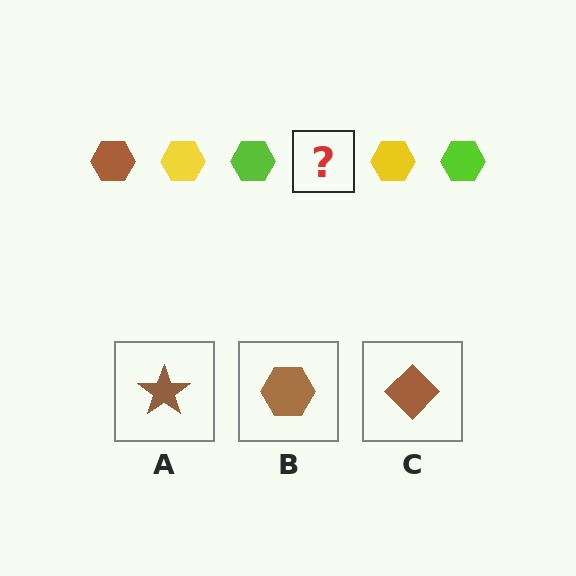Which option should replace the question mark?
Option B.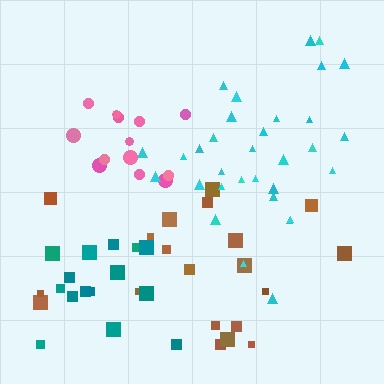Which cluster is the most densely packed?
Pink.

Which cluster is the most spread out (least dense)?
Brown.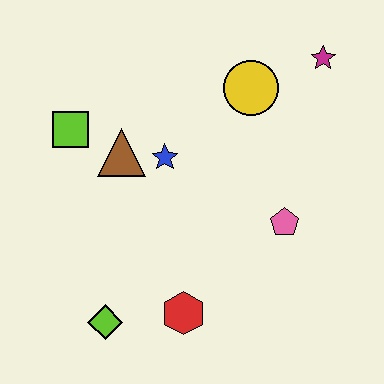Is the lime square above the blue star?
Yes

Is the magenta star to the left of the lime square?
No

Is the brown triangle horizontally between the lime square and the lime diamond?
No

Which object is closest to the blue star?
The brown triangle is closest to the blue star.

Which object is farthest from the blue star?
The magenta star is farthest from the blue star.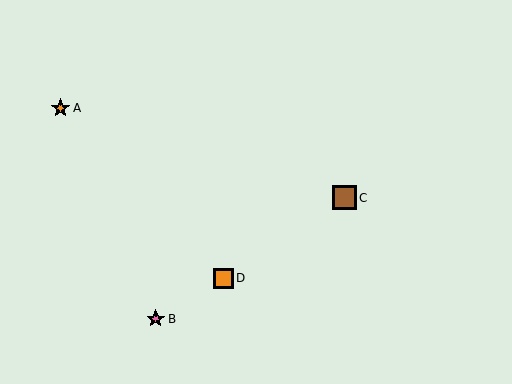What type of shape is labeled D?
Shape D is an orange square.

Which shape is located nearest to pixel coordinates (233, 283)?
The orange square (labeled D) at (223, 278) is nearest to that location.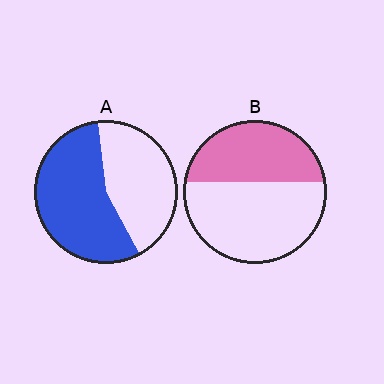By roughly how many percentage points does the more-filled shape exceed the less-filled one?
By roughly 15 percentage points (A over B).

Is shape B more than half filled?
No.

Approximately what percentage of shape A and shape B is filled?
A is approximately 55% and B is approximately 40%.